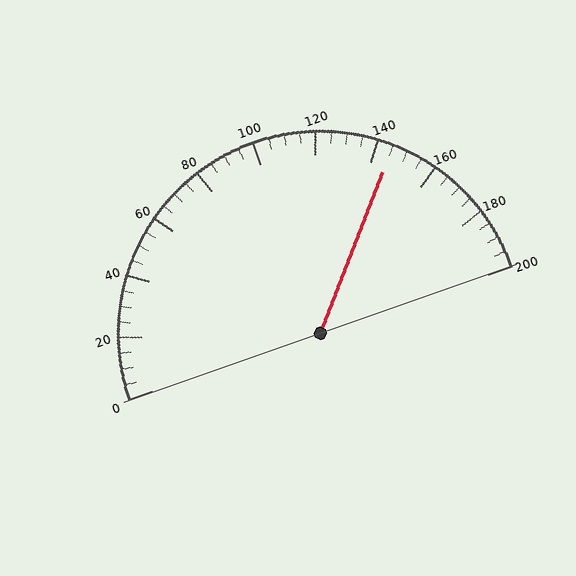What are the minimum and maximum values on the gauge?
The gauge ranges from 0 to 200.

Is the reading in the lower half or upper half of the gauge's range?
The reading is in the upper half of the range (0 to 200).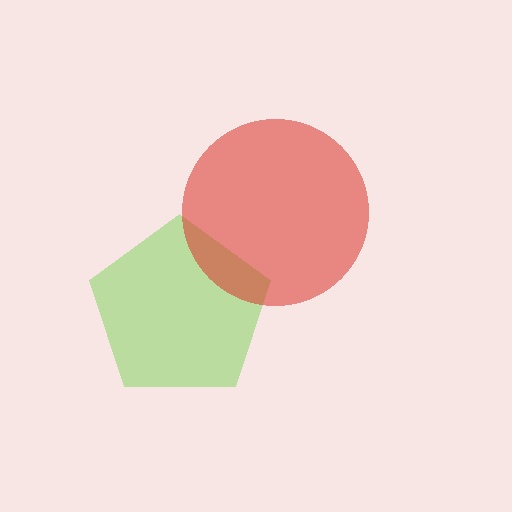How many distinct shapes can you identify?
There are 2 distinct shapes: a lime pentagon, a red circle.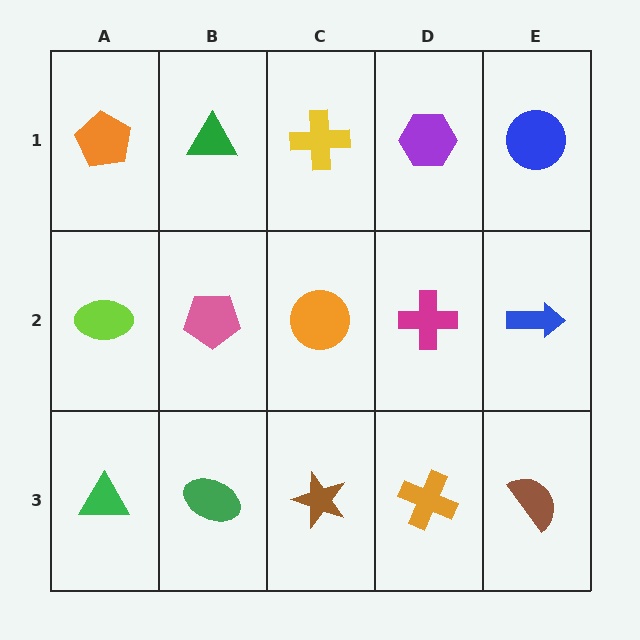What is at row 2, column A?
A lime ellipse.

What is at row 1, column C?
A yellow cross.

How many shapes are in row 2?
5 shapes.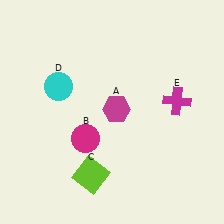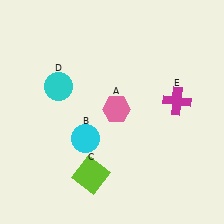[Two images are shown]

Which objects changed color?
A changed from magenta to pink. B changed from magenta to cyan.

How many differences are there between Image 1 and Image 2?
There are 2 differences between the two images.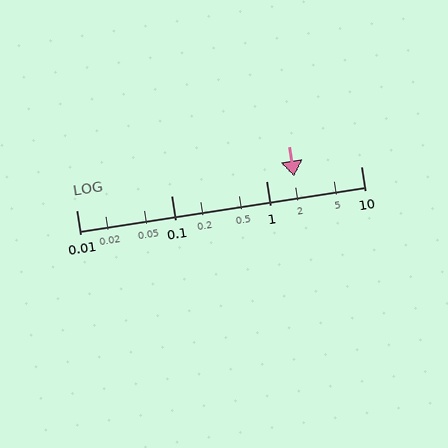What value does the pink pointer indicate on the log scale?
The pointer indicates approximately 2.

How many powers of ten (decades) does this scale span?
The scale spans 3 decades, from 0.01 to 10.